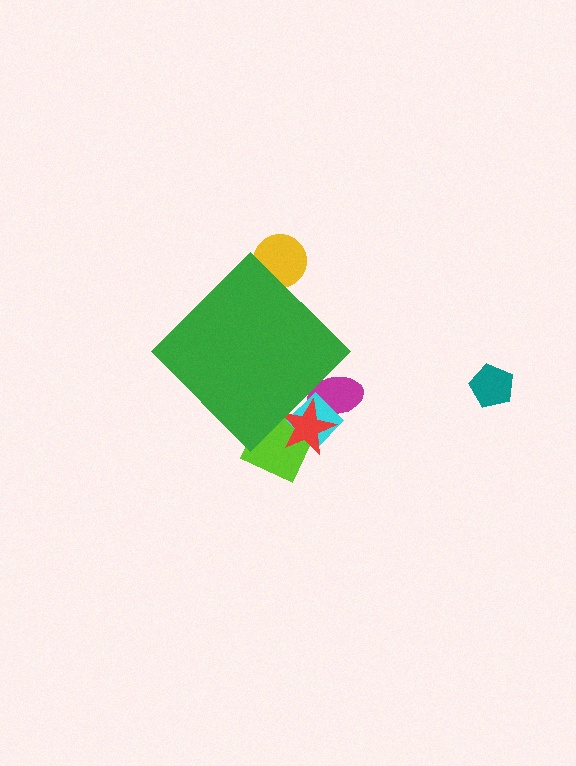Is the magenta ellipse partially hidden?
Yes, the magenta ellipse is partially hidden behind the green diamond.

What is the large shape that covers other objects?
A green diamond.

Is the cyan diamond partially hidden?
Yes, the cyan diamond is partially hidden behind the green diamond.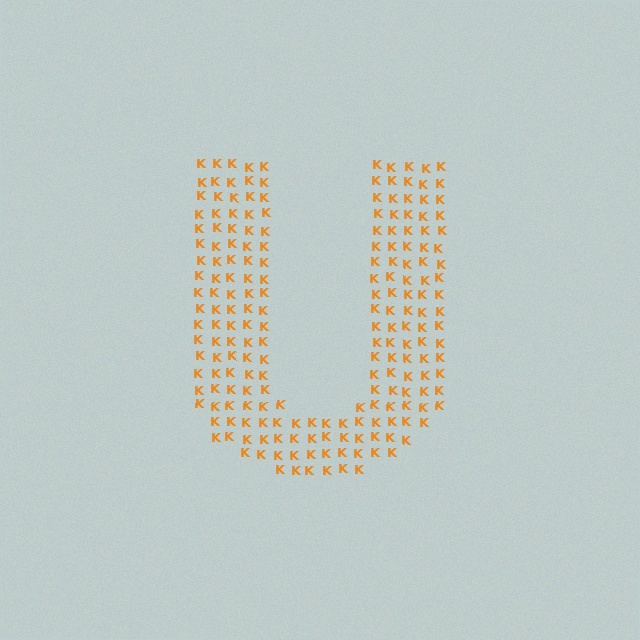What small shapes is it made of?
It is made of small letter K's.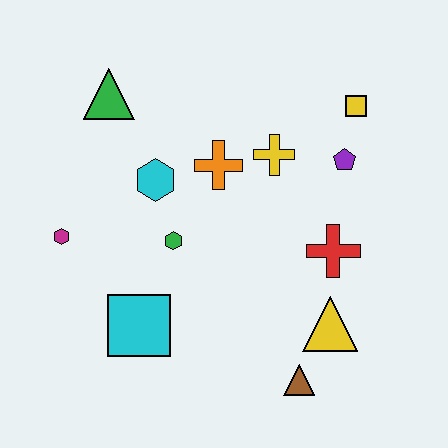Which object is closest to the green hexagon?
The cyan hexagon is closest to the green hexagon.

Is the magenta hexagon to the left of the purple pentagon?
Yes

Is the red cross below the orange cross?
Yes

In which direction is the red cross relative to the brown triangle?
The red cross is above the brown triangle.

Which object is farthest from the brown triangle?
The green triangle is farthest from the brown triangle.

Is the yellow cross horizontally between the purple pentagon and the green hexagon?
Yes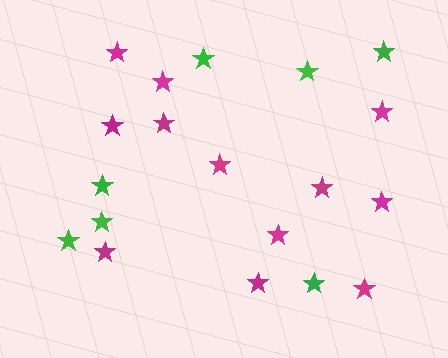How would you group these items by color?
There are 2 groups: one group of green stars (7) and one group of magenta stars (12).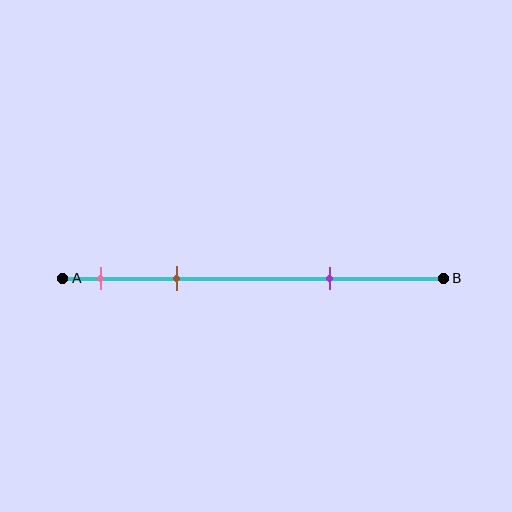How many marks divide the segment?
There are 3 marks dividing the segment.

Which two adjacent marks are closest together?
The pink and brown marks are the closest adjacent pair.